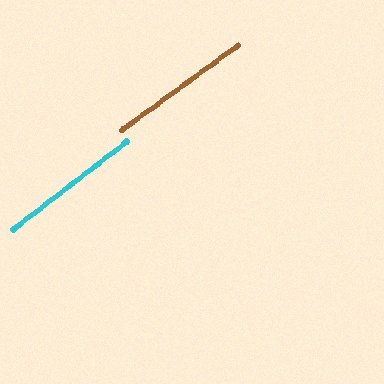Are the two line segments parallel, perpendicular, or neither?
Parallel — their directions differ by only 1.6°.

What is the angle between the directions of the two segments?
Approximately 2 degrees.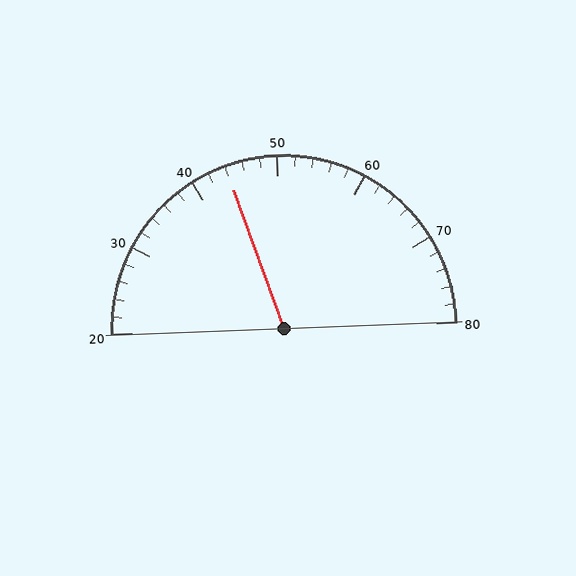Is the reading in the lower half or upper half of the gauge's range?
The reading is in the lower half of the range (20 to 80).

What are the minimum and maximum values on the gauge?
The gauge ranges from 20 to 80.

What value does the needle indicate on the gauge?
The needle indicates approximately 44.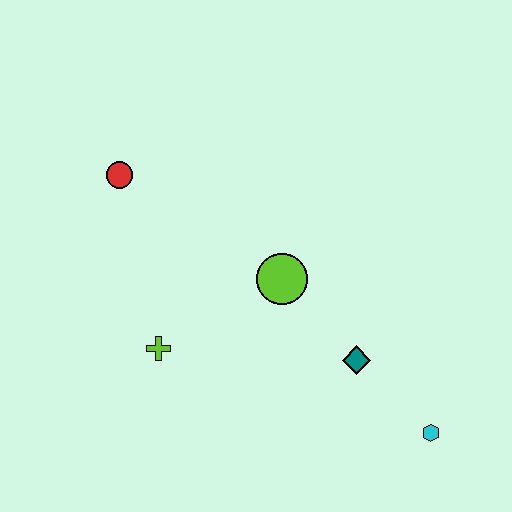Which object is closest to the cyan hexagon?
The teal diamond is closest to the cyan hexagon.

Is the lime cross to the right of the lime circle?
No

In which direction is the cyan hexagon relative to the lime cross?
The cyan hexagon is to the right of the lime cross.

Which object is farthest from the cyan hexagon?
The red circle is farthest from the cyan hexagon.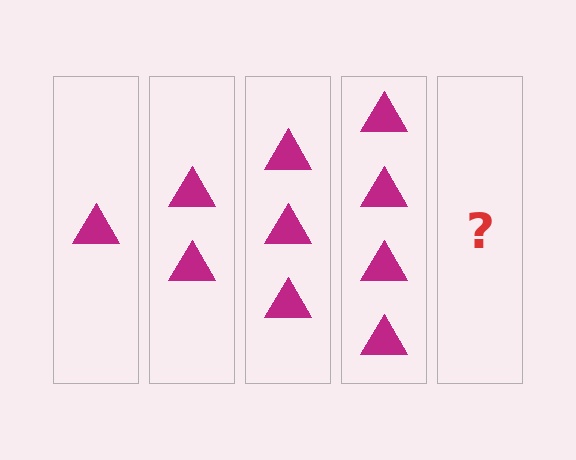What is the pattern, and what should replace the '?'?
The pattern is that each step adds one more triangle. The '?' should be 5 triangles.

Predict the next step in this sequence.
The next step is 5 triangles.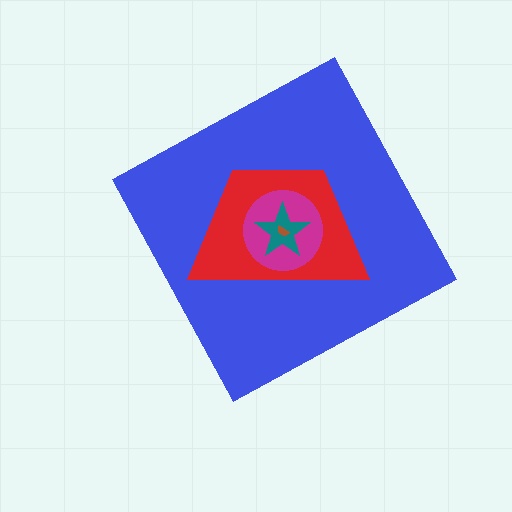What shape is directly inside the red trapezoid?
The magenta circle.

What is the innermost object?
The brown semicircle.